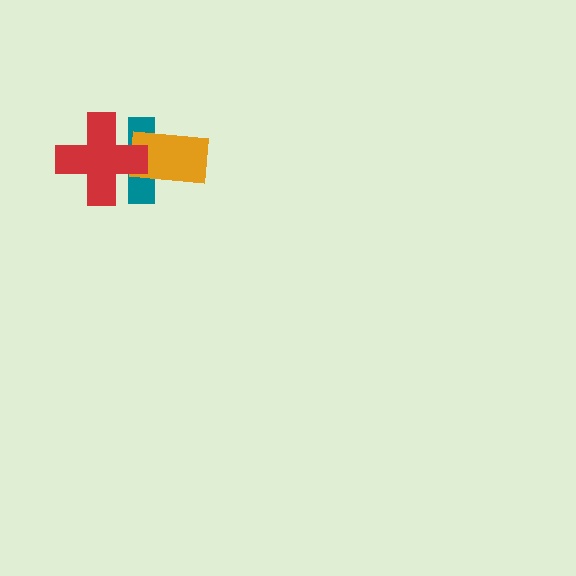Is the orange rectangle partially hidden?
Yes, it is partially covered by another shape.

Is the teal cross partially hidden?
Yes, it is partially covered by another shape.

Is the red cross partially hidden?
No, no other shape covers it.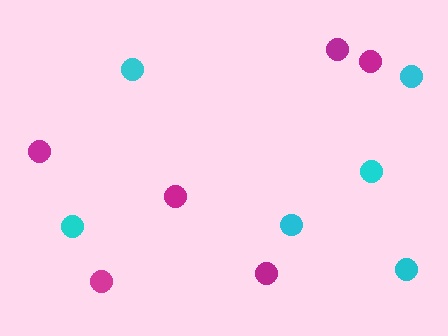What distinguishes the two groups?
There are 2 groups: one group of magenta circles (6) and one group of cyan circles (6).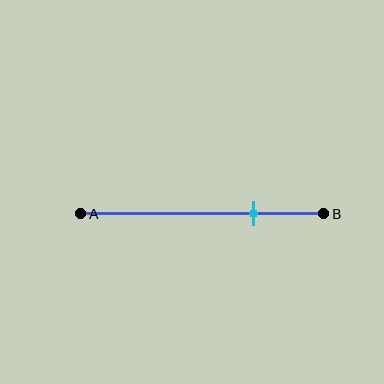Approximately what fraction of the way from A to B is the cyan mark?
The cyan mark is approximately 70% of the way from A to B.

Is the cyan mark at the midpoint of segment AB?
No, the mark is at about 70% from A, not at the 50% midpoint.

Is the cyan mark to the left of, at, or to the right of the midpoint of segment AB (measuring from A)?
The cyan mark is to the right of the midpoint of segment AB.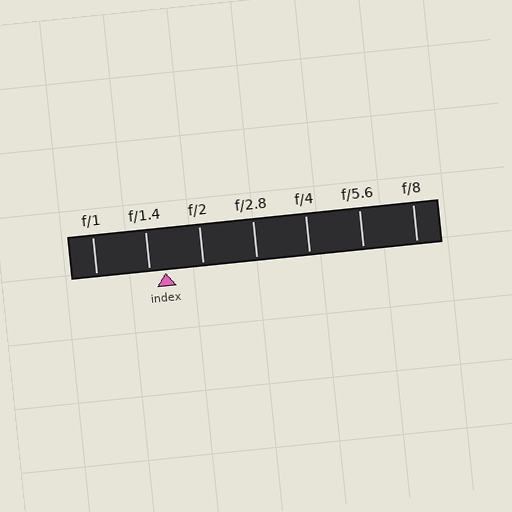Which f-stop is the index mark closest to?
The index mark is closest to f/1.4.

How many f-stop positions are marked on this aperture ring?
There are 7 f-stop positions marked.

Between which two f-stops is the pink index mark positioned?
The index mark is between f/1.4 and f/2.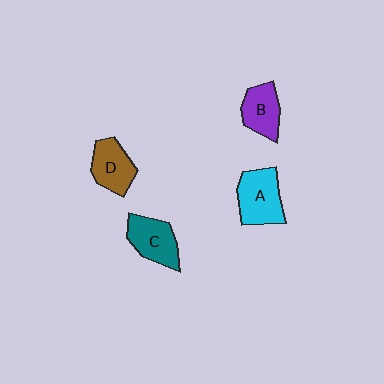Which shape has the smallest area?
Shape B (purple).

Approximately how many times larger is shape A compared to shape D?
Approximately 1.3 times.